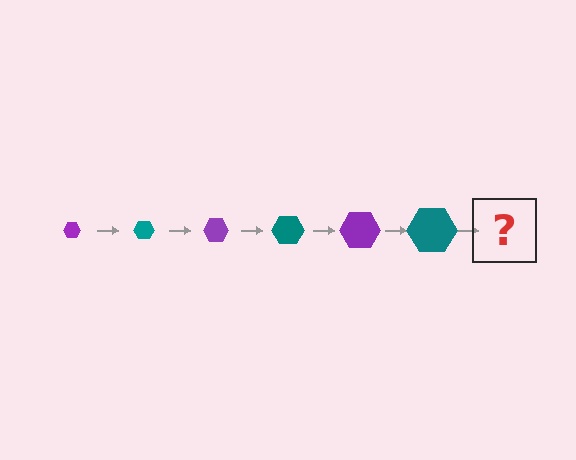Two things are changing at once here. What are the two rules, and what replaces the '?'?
The two rules are that the hexagon grows larger each step and the color cycles through purple and teal. The '?' should be a purple hexagon, larger than the previous one.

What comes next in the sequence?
The next element should be a purple hexagon, larger than the previous one.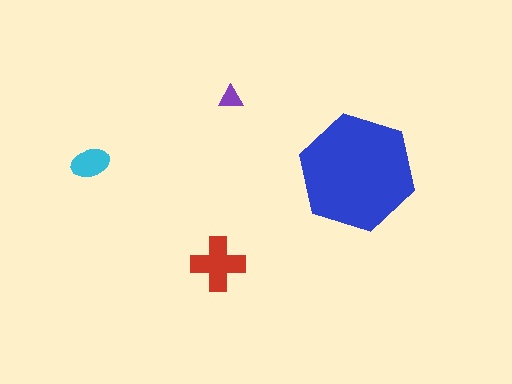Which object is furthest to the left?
The cyan ellipse is leftmost.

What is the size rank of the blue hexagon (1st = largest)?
1st.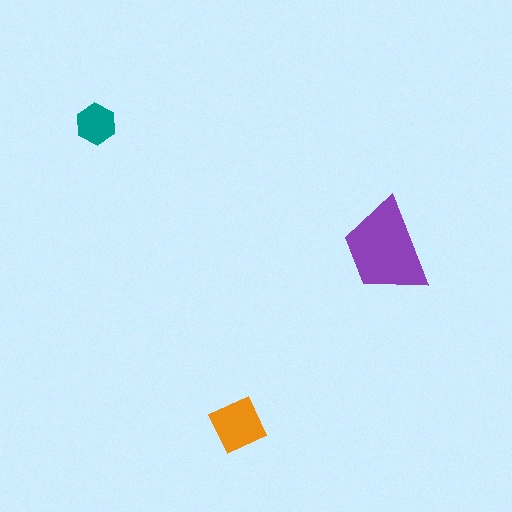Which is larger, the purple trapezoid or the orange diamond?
The purple trapezoid.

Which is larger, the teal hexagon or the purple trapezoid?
The purple trapezoid.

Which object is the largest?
The purple trapezoid.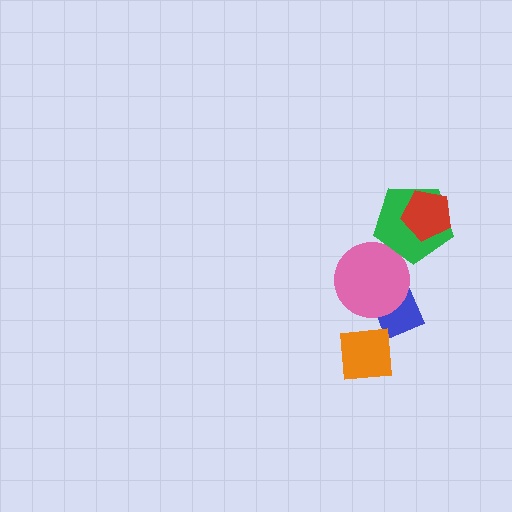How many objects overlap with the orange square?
1 object overlaps with the orange square.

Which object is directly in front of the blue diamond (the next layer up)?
The pink circle is directly in front of the blue diamond.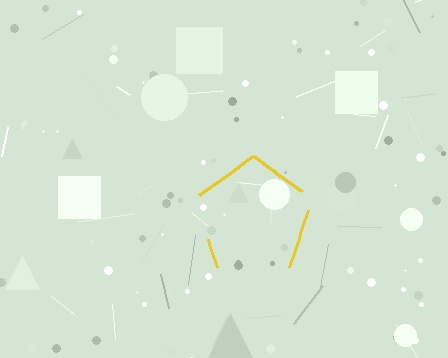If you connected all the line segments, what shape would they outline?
They would outline a pentagon.